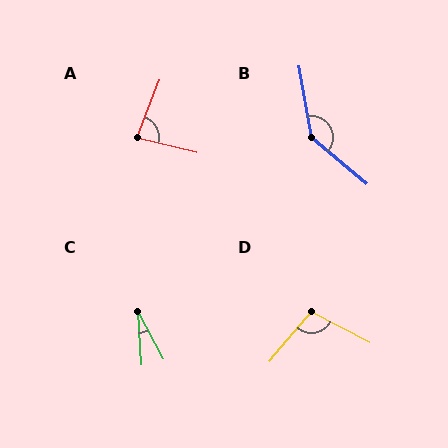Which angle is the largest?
B, at approximately 140 degrees.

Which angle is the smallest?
C, at approximately 24 degrees.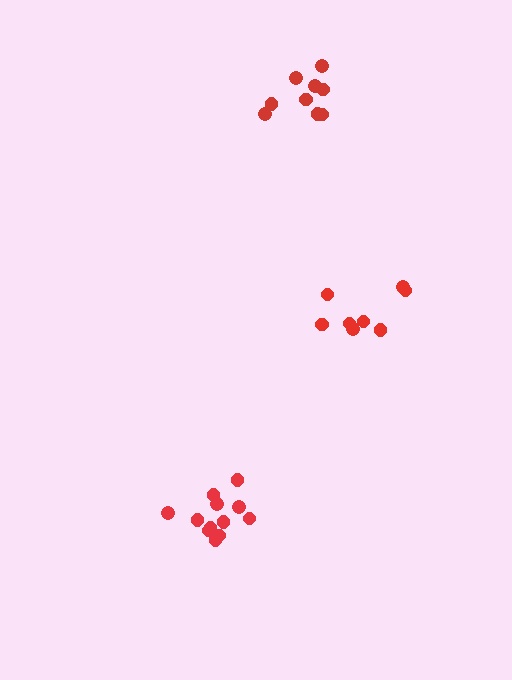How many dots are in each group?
Group 1: 8 dots, Group 2: 9 dots, Group 3: 12 dots (29 total).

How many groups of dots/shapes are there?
There are 3 groups.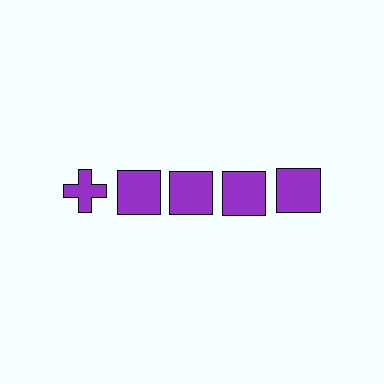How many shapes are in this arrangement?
There are 5 shapes arranged in a grid pattern.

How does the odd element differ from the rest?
It has a different shape: cross instead of square.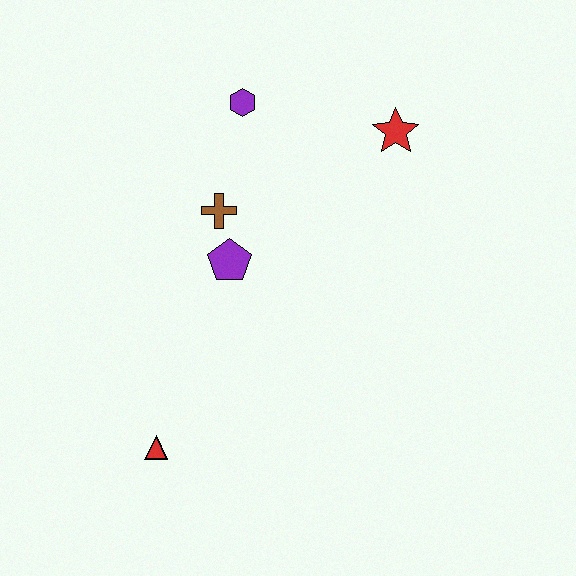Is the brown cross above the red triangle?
Yes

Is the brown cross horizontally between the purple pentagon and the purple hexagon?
No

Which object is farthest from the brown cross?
The red triangle is farthest from the brown cross.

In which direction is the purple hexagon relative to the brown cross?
The purple hexagon is above the brown cross.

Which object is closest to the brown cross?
The purple pentagon is closest to the brown cross.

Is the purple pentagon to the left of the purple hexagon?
Yes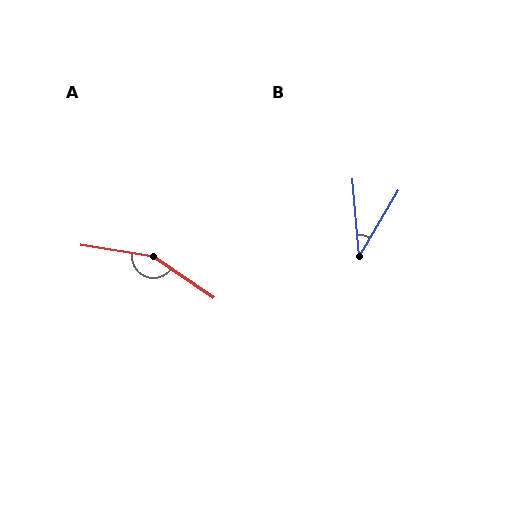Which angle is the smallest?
B, at approximately 36 degrees.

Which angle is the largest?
A, at approximately 155 degrees.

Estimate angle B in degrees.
Approximately 36 degrees.